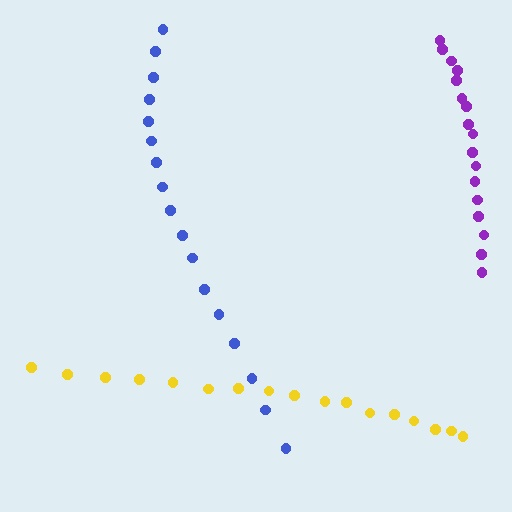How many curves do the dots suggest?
There are 3 distinct paths.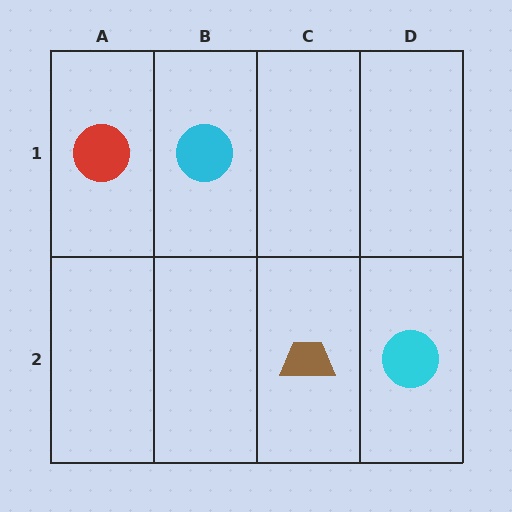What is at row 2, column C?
A brown trapezoid.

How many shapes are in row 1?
2 shapes.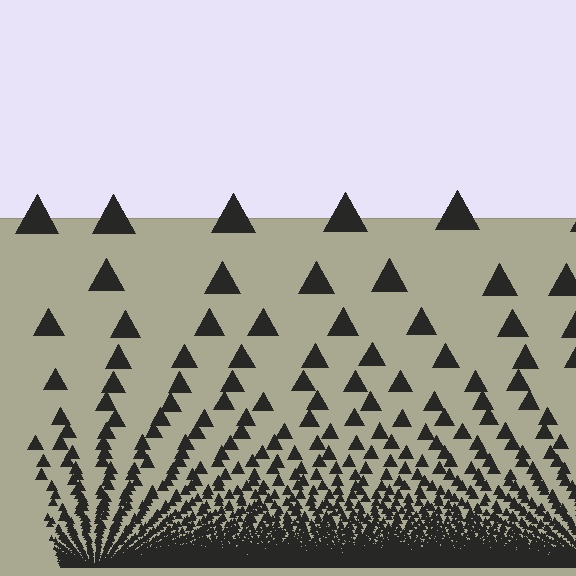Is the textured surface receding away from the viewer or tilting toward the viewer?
The surface appears to tilt toward the viewer. Texture elements get larger and sparser toward the top.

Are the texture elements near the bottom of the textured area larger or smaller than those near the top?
Smaller. The gradient is inverted — elements near the bottom are smaller and denser.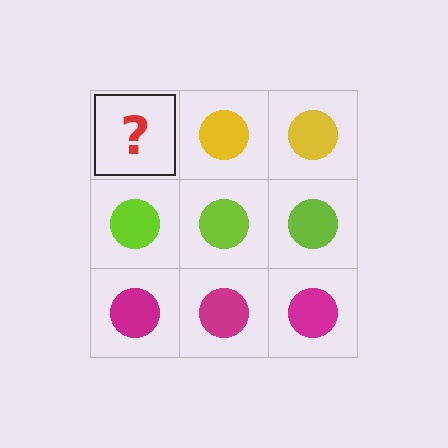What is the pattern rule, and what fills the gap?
The rule is that each row has a consistent color. The gap should be filled with a yellow circle.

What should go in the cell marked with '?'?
The missing cell should contain a yellow circle.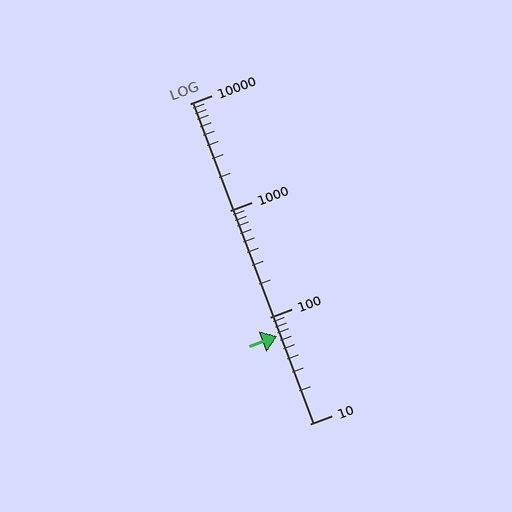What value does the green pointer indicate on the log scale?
The pointer indicates approximately 66.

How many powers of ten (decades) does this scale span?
The scale spans 3 decades, from 10 to 10000.